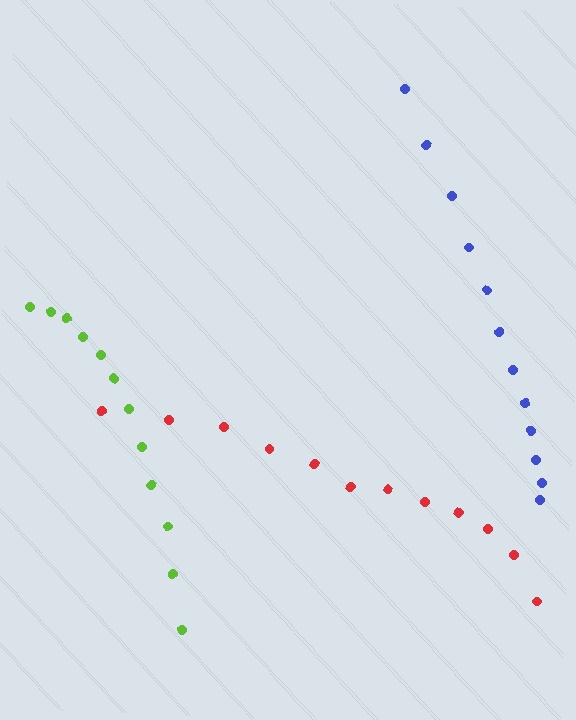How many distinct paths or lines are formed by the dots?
There are 3 distinct paths.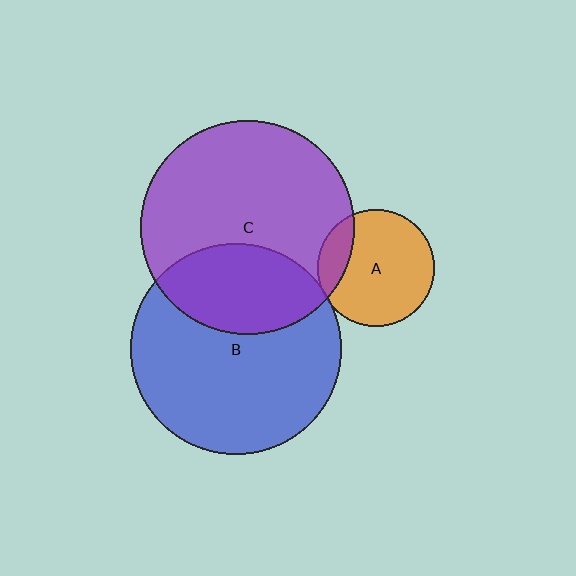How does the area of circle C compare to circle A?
Approximately 3.3 times.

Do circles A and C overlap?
Yes.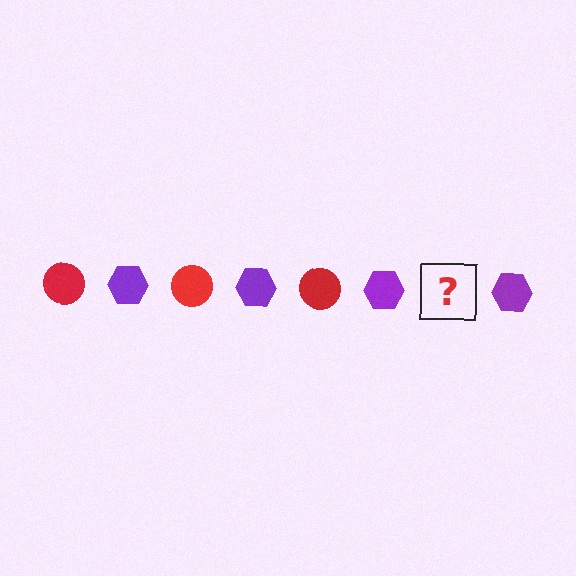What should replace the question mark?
The question mark should be replaced with a red circle.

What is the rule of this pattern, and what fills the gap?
The rule is that the pattern alternates between red circle and purple hexagon. The gap should be filled with a red circle.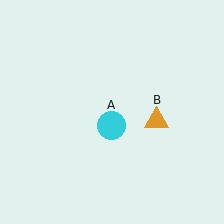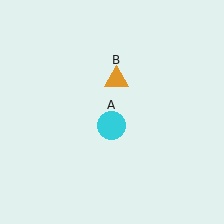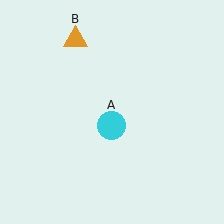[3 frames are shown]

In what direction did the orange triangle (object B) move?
The orange triangle (object B) moved up and to the left.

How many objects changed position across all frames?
1 object changed position: orange triangle (object B).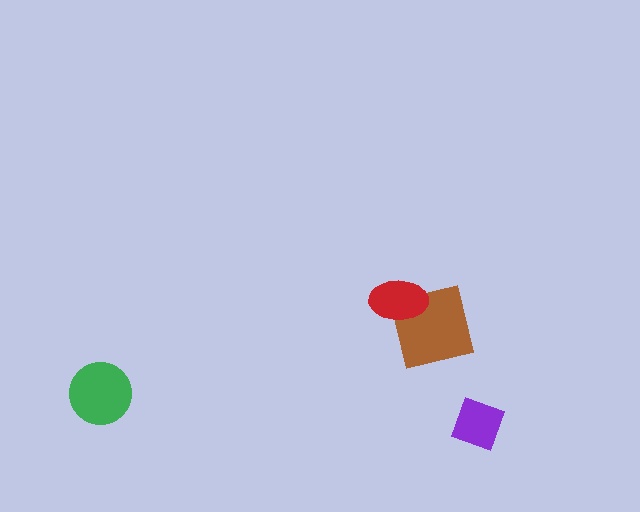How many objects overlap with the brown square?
1 object overlaps with the brown square.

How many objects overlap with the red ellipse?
1 object overlaps with the red ellipse.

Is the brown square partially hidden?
Yes, it is partially covered by another shape.